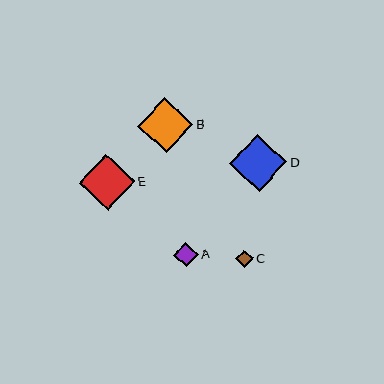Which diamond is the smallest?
Diamond C is the smallest with a size of approximately 18 pixels.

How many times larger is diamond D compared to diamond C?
Diamond D is approximately 3.2 times the size of diamond C.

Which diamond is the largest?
Diamond D is the largest with a size of approximately 57 pixels.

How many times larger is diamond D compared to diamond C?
Diamond D is approximately 3.2 times the size of diamond C.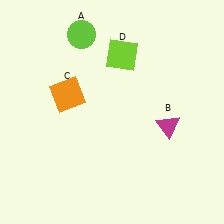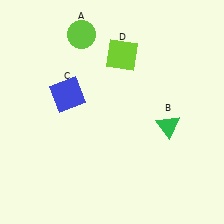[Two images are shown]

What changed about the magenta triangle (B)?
In Image 1, B is magenta. In Image 2, it changed to green.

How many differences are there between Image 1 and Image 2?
There are 2 differences between the two images.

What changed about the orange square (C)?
In Image 1, C is orange. In Image 2, it changed to blue.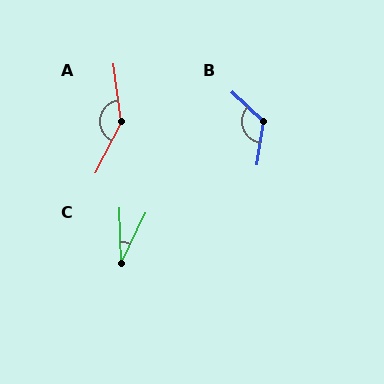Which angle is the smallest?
C, at approximately 27 degrees.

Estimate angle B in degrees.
Approximately 125 degrees.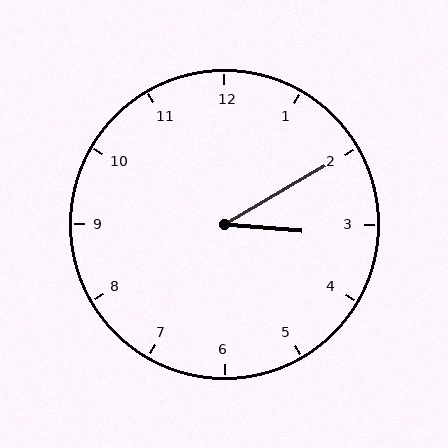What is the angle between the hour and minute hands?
Approximately 35 degrees.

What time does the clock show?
3:10.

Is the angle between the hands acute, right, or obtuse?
It is acute.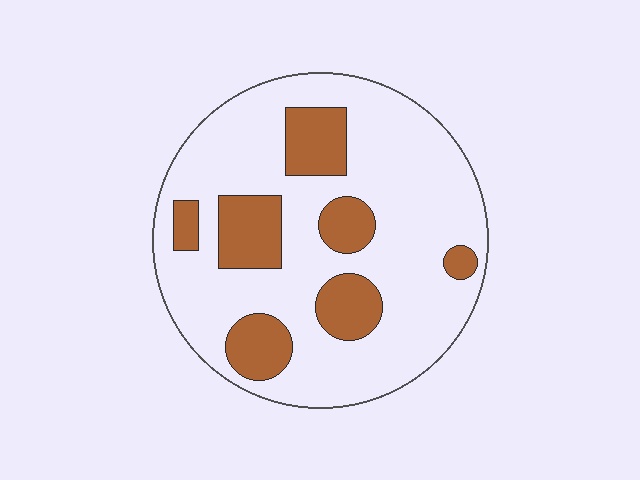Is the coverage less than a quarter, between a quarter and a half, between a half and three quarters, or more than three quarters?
Less than a quarter.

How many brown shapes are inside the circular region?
7.